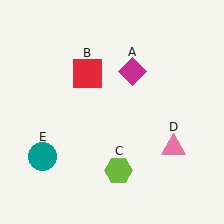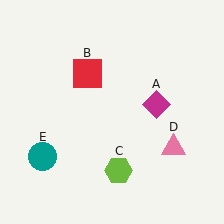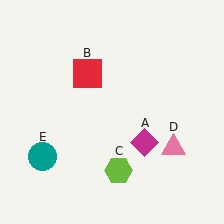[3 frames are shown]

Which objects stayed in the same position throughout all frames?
Red square (object B) and lime hexagon (object C) and pink triangle (object D) and teal circle (object E) remained stationary.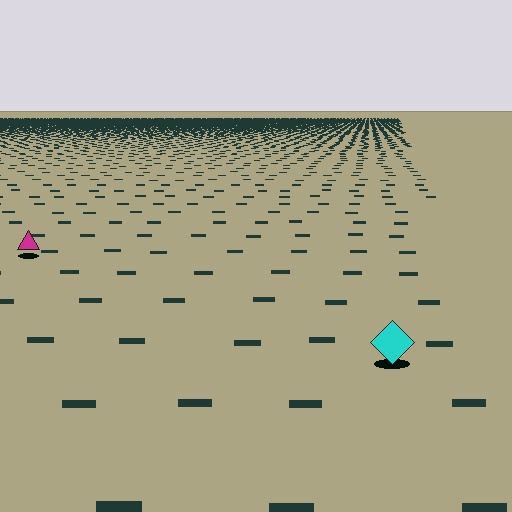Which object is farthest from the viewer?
The magenta triangle is farthest from the viewer. It appears smaller and the ground texture around it is denser.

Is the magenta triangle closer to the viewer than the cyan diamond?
No. The cyan diamond is closer — you can tell from the texture gradient: the ground texture is coarser near it.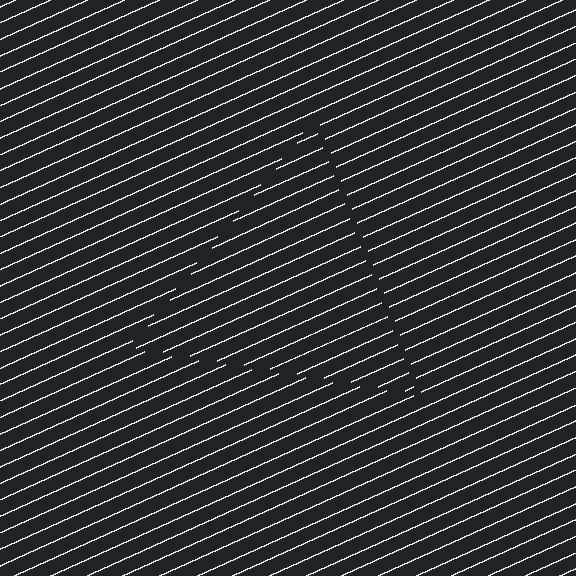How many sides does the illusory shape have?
3 sides — the line-ends trace a triangle.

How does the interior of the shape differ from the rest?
The interior of the shape contains the same grating, shifted by half a period — the contour is defined by the phase discontinuity where line-ends from the inner and outer gratings abut.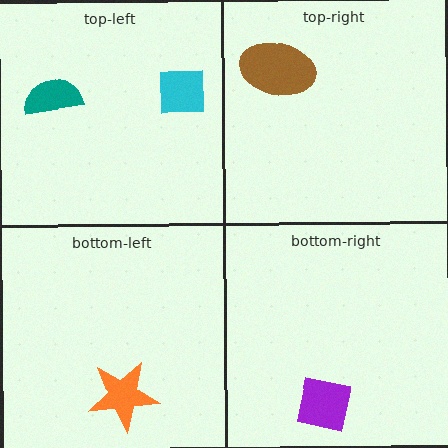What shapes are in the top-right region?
The brown ellipse.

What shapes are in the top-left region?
The cyan square, the teal semicircle.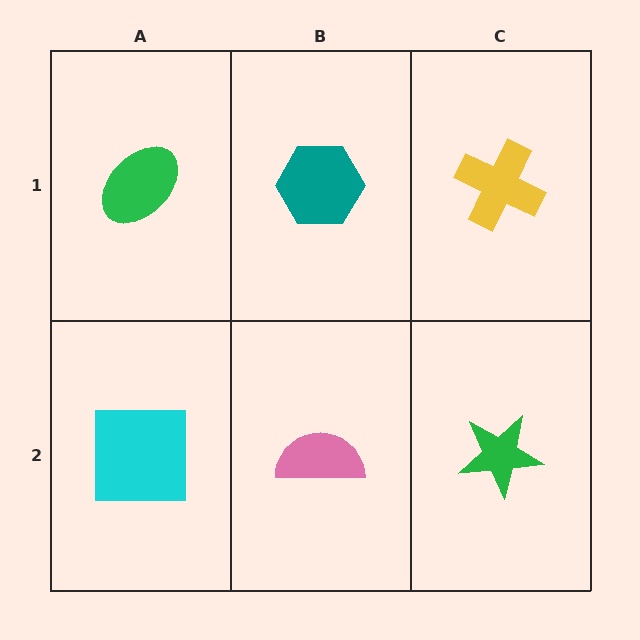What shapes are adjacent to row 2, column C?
A yellow cross (row 1, column C), a pink semicircle (row 2, column B).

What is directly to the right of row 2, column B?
A green star.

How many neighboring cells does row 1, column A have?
2.